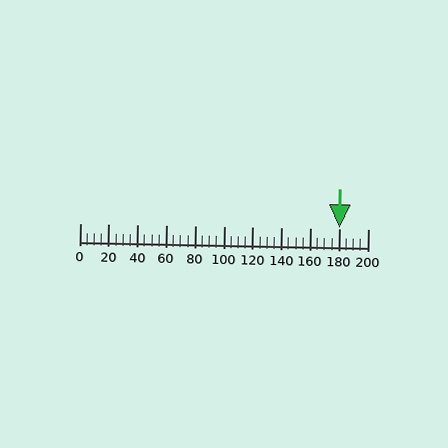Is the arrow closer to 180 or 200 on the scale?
The arrow is closer to 180.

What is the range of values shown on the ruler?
The ruler shows values from 0 to 200.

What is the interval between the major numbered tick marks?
The major tick marks are spaced 20 units apart.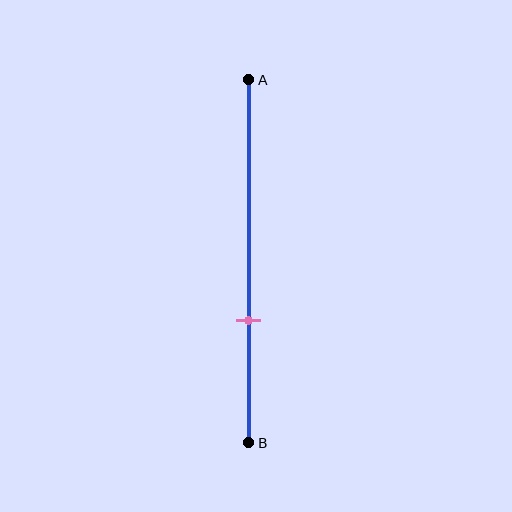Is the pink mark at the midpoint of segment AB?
No, the mark is at about 65% from A, not at the 50% midpoint.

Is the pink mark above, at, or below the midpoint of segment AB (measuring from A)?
The pink mark is below the midpoint of segment AB.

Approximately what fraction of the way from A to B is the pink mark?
The pink mark is approximately 65% of the way from A to B.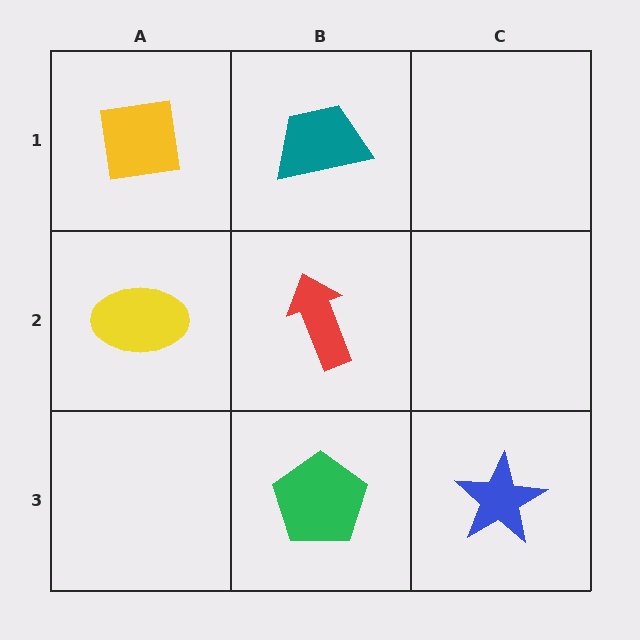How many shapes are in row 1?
2 shapes.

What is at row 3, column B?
A green pentagon.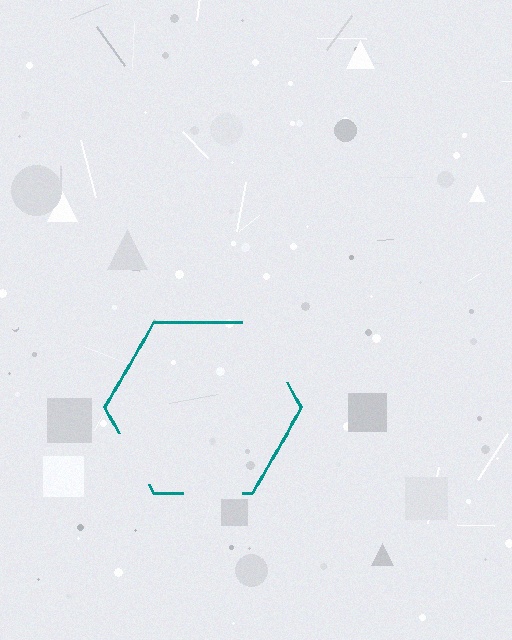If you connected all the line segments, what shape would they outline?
They would outline a hexagon.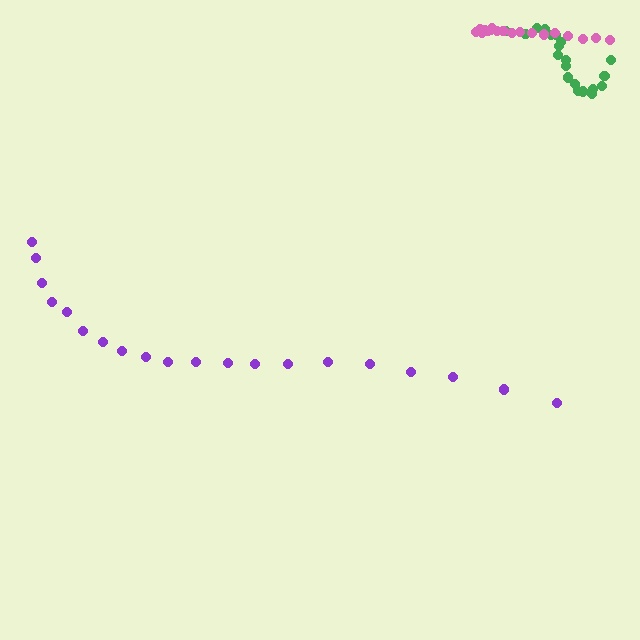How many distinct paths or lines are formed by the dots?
There are 3 distinct paths.